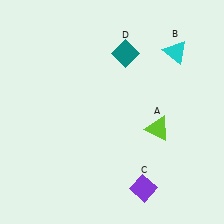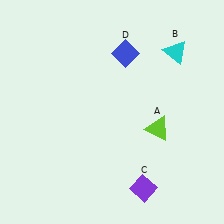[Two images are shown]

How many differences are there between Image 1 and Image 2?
There is 1 difference between the two images.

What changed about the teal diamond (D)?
In Image 1, D is teal. In Image 2, it changed to blue.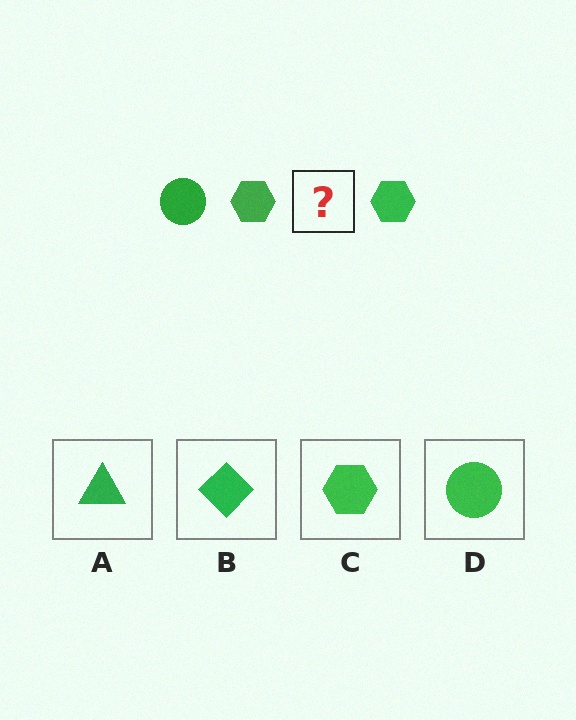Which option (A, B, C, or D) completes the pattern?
D.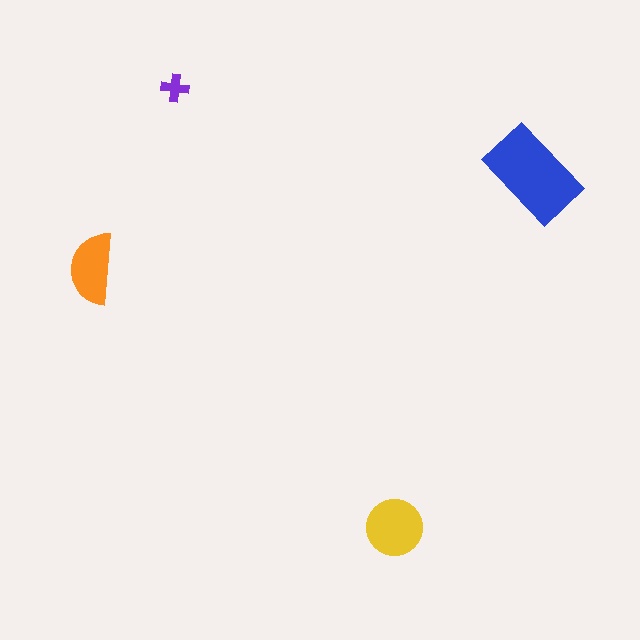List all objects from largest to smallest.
The blue rectangle, the yellow circle, the orange semicircle, the purple cross.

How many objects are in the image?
There are 4 objects in the image.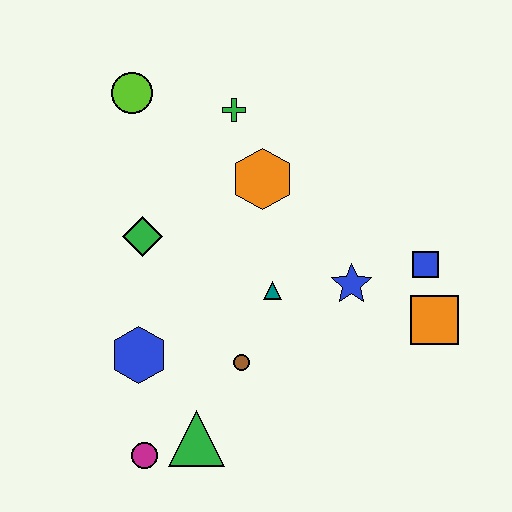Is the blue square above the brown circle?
Yes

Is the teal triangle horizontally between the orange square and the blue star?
No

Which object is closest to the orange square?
The blue square is closest to the orange square.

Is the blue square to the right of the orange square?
No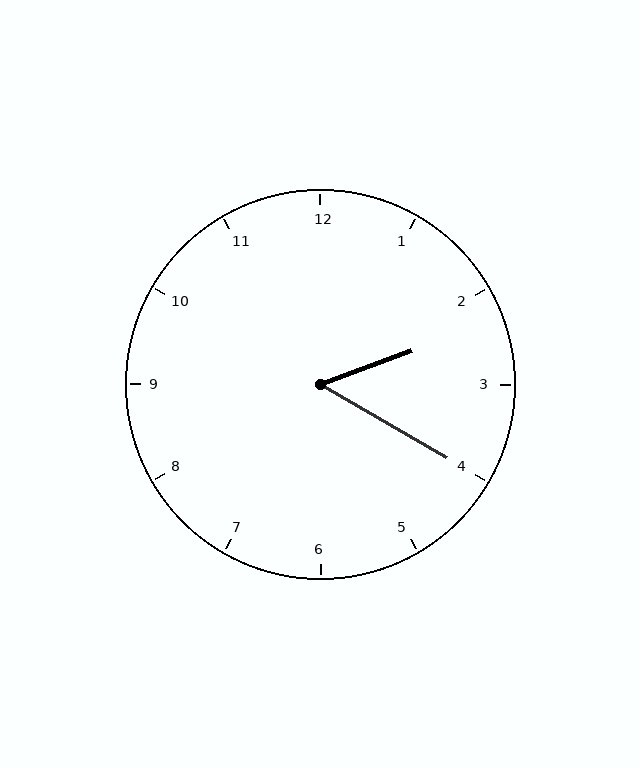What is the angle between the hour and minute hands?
Approximately 50 degrees.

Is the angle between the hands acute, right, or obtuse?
It is acute.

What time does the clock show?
2:20.